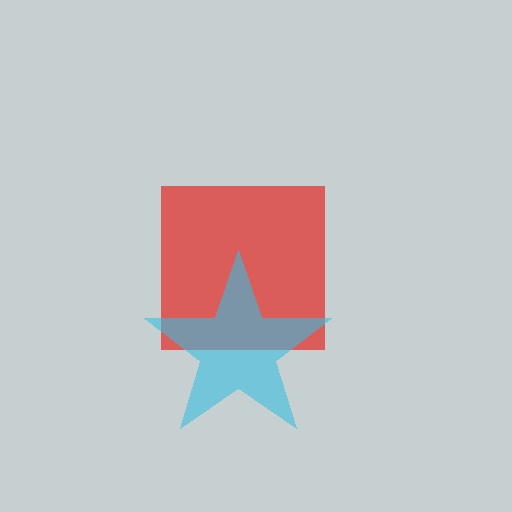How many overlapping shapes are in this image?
There are 2 overlapping shapes in the image.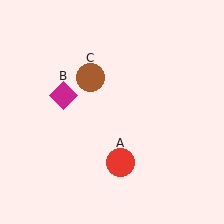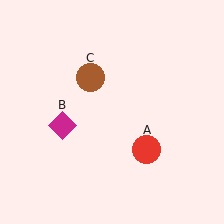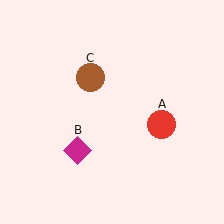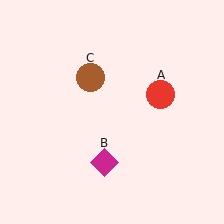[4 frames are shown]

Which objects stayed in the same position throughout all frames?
Brown circle (object C) remained stationary.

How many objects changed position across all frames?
2 objects changed position: red circle (object A), magenta diamond (object B).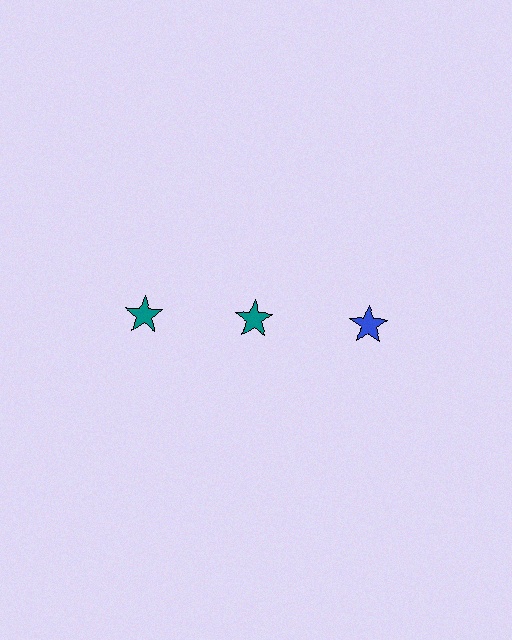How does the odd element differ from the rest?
It has a different color: blue instead of teal.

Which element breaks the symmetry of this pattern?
The blue star in the top row, center column breaks the symmetry. All other shapes are teal stars.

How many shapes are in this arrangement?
There are 3 shapes arranged in a grid pattern.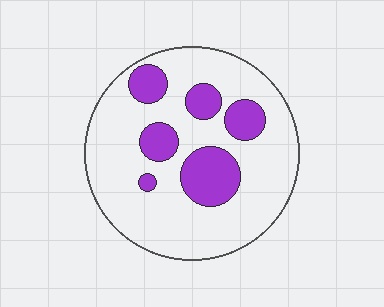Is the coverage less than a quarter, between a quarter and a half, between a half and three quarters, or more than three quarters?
Less than a quarter.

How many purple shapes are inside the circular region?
6.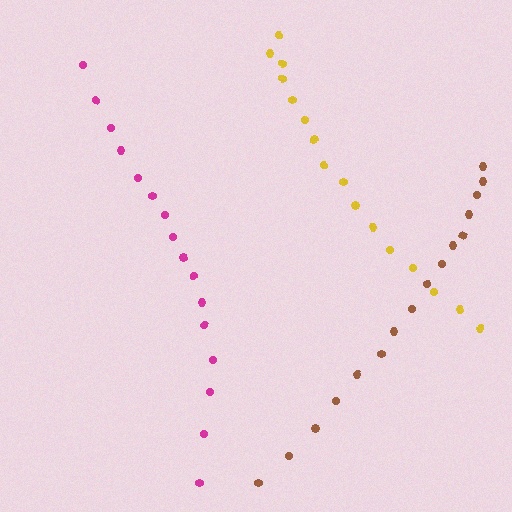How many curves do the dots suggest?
There are 3 distinct paths.